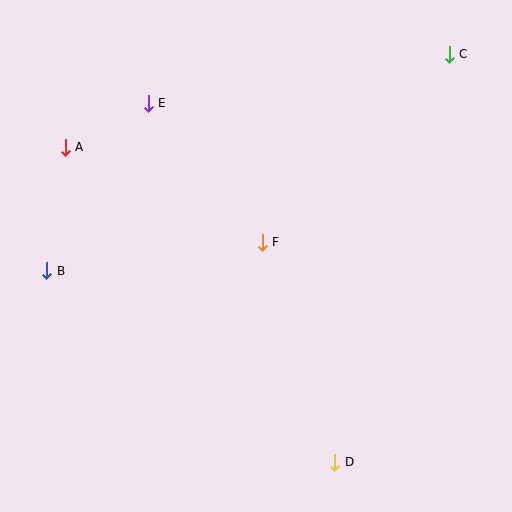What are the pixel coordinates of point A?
Point A is at (65, 147).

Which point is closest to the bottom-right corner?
Point D is closest to the bottom-right corner.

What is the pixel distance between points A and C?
The distance between A and C is 395 pixels.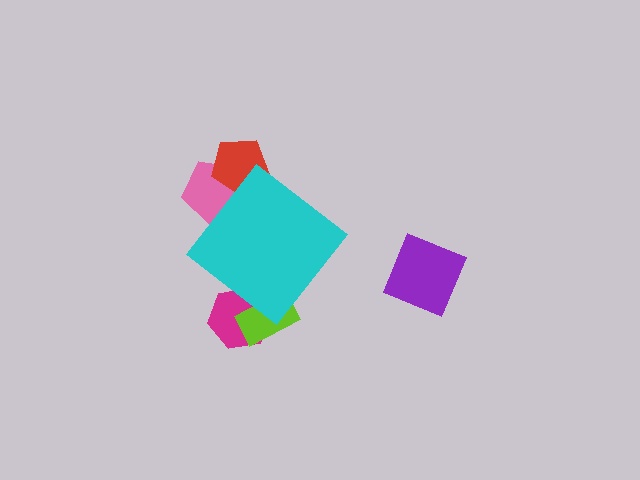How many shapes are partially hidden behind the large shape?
4 shapes are partially hidden.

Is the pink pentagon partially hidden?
Yes, the pink pentagon is partially hidden behind the cyan diamond.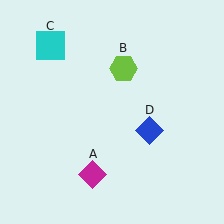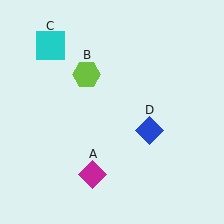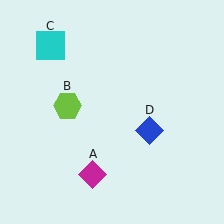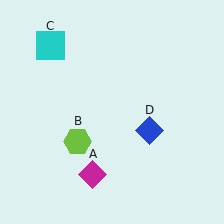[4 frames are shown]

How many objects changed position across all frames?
1 object changed position: lime hexagon (object B).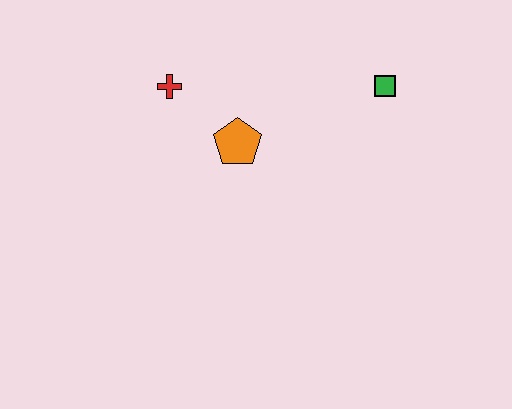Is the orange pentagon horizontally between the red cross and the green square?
Yes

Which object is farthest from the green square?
The red cross is farthest from the green square.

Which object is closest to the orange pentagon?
The red cross is closest to the orange pentagon.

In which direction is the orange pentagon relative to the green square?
The orange pentagon is to the left of the green square.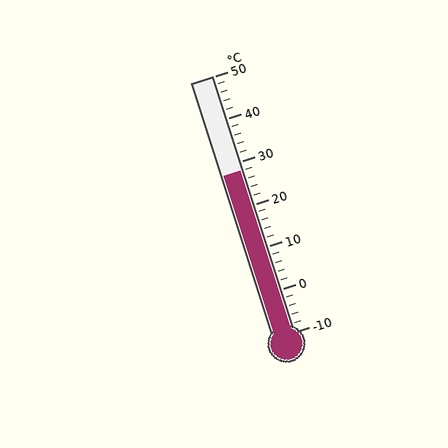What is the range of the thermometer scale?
The thermometer scale ranges from -10°C to 50°C.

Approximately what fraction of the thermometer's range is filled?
The thermometer is filled to approximately 65% of its range.